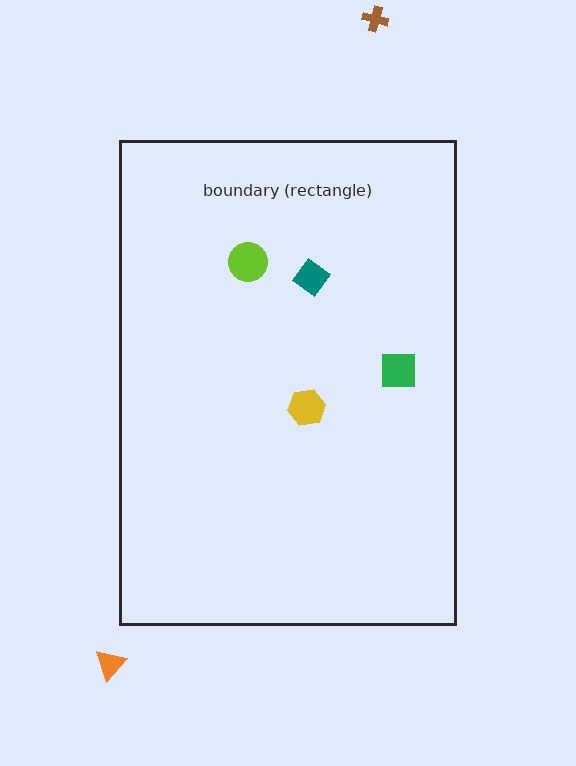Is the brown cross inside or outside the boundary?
Outside.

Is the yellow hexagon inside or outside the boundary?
Inside.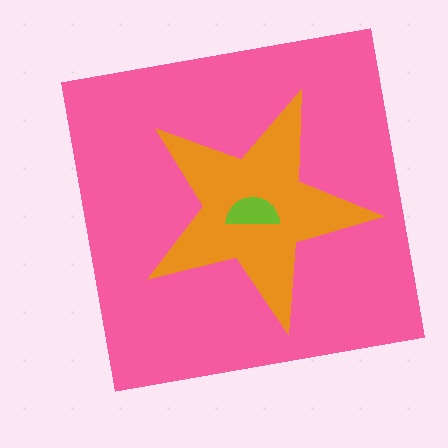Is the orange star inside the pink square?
Yes.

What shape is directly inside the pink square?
The orange star.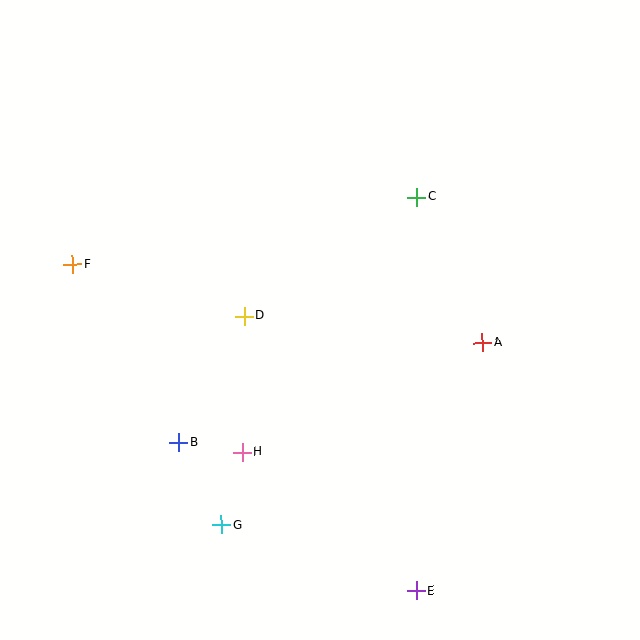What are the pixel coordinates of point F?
Point F is at (72, 264).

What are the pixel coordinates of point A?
Point A is at (482, 342).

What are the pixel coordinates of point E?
Point E is at (417, 591).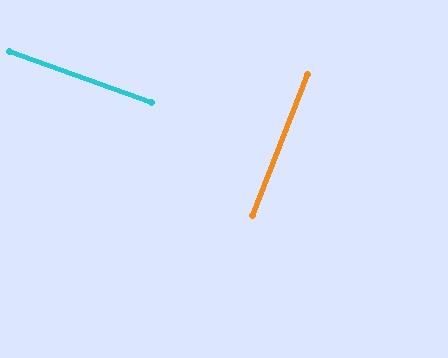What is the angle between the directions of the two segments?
Approximately 88 degrees.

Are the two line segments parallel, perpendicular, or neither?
Perpendicular — they meet at approximately 88°.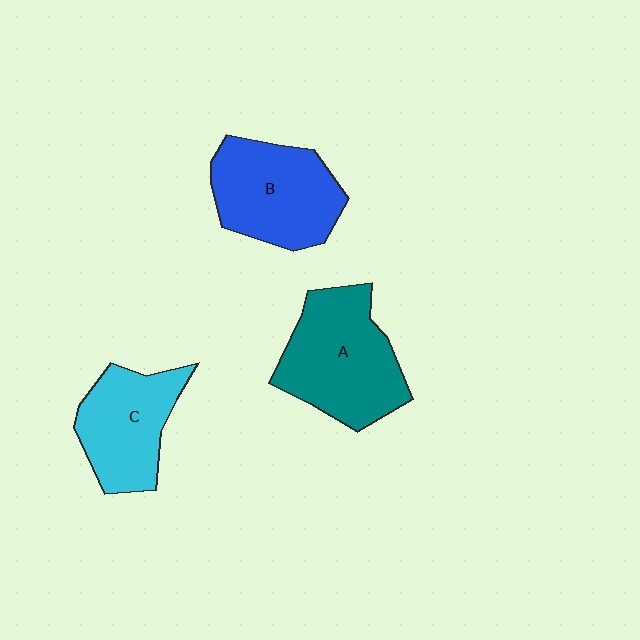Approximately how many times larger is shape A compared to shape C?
Approximately 1.3 times.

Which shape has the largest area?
Shape A (teal).